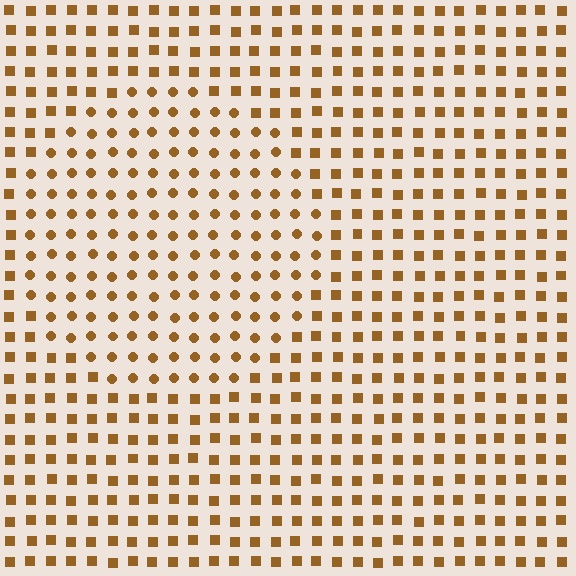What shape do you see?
I see a circle.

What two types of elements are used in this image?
The image uses circles inside the circle region and squares outside it.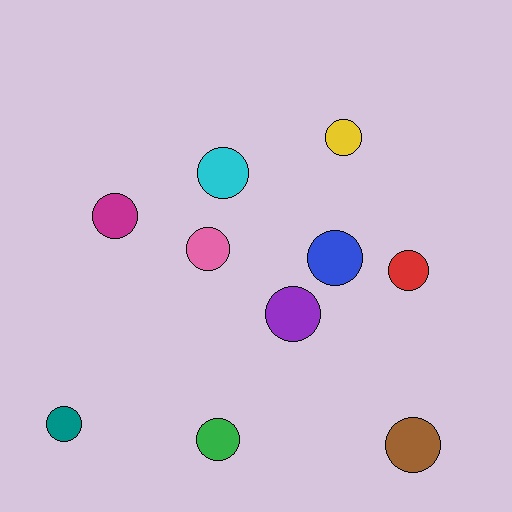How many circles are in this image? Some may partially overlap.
There are 10 circles.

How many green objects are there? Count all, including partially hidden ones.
There is 1 green object.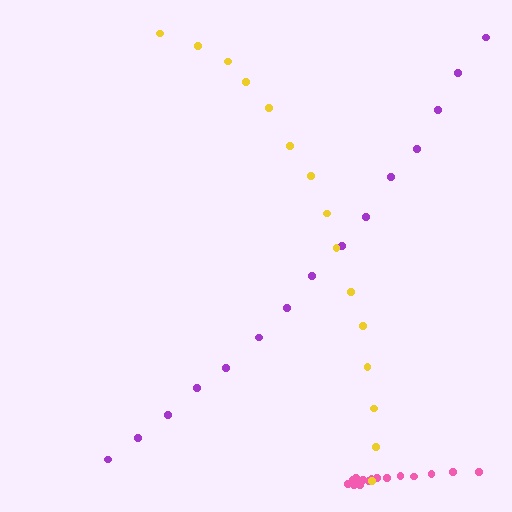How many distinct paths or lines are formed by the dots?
There are 3 distinct paths.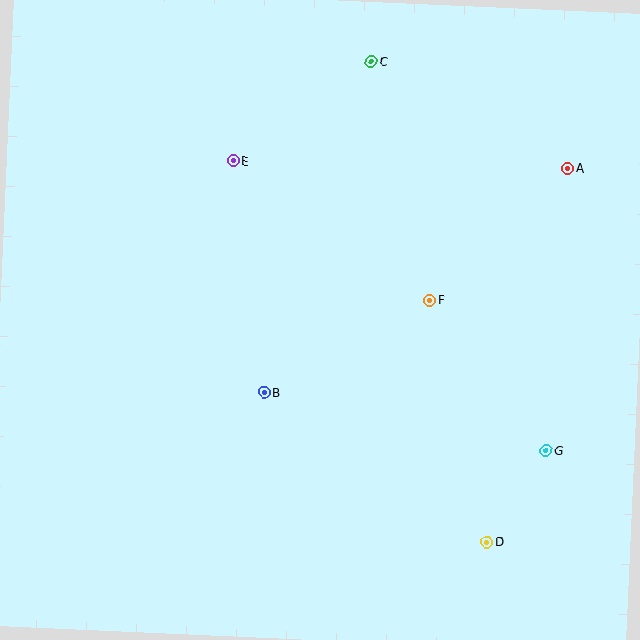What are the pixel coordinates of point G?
Point G is at (546, 450).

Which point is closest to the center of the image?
Point B at (264, 392) is closest to the center.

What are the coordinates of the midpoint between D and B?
The midpoint between D and B is at (375, 467).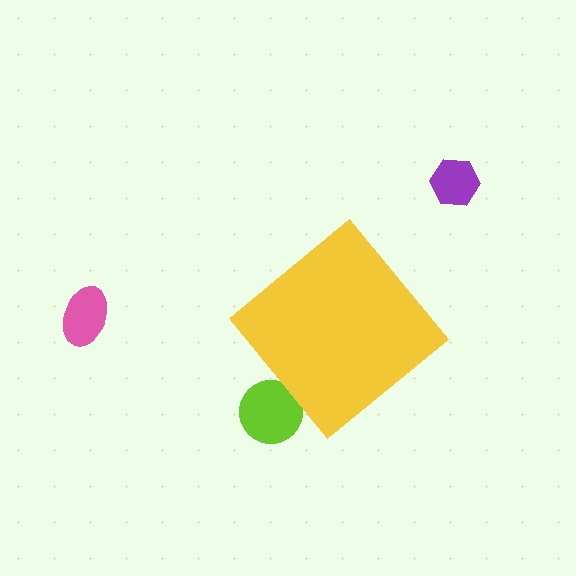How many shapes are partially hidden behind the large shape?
1 shape is partially hidden.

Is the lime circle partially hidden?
Yes, the lime circle is partially hidden behind the yellow diamond.